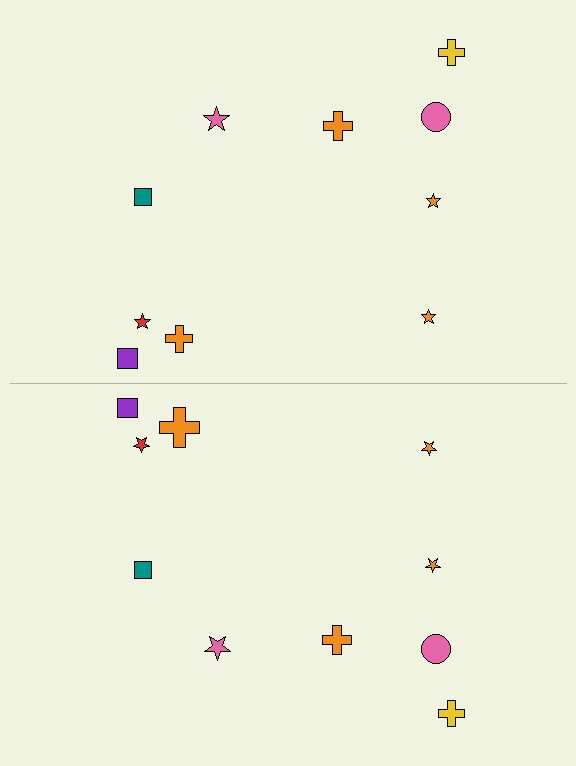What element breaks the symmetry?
The orange cross on the bottom side has a different size than its mirror counterpart.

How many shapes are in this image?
There are 20 shapes in this image.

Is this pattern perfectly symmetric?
No, the pattern is not perfectly symmetric. The orange cross on the bottom side has a different size than its mirror counterpart.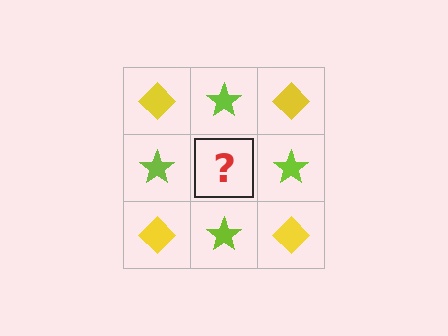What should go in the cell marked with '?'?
The missing cell should contain a yellow diamond.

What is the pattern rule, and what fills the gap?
The rule is that it alternates yellow diamond and lime star in a checkerboard pattern. The gap should be filled with a yellow diamond.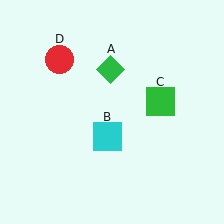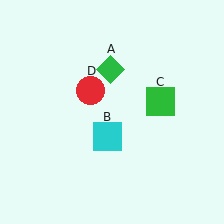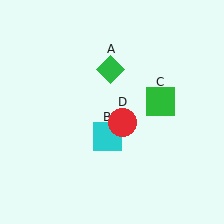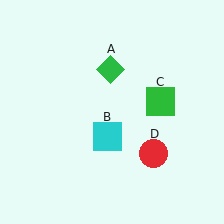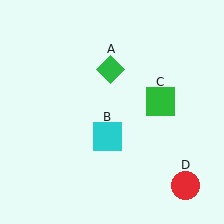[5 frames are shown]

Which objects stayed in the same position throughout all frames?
Green diamond (object A) and cyan square (object B) and green square (object C) remained stationary.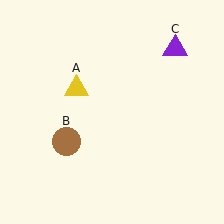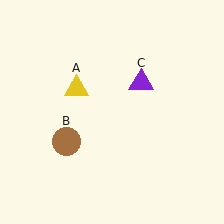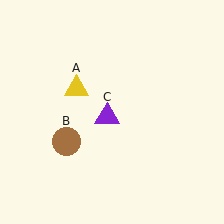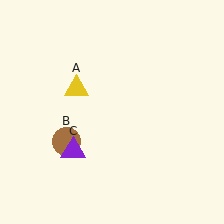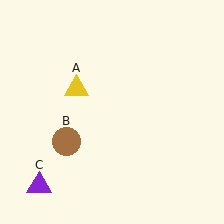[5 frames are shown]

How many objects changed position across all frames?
1 object changed position: purple triangle (object C).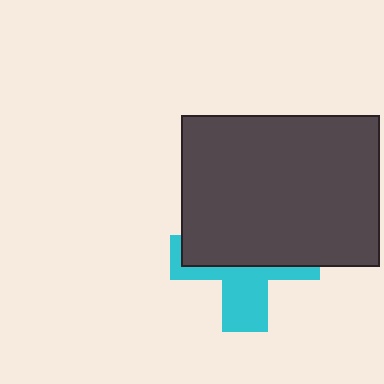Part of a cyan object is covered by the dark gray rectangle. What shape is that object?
It is a cross.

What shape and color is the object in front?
The object in front is a dark gray rectangle.